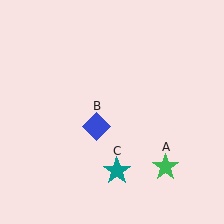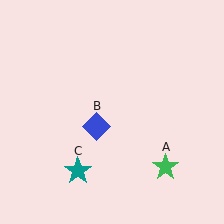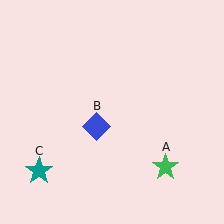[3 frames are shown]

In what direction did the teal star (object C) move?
The teal star (object C) moved left.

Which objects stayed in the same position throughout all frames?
Green star (object A) and blue diamond (object B) remained stationary.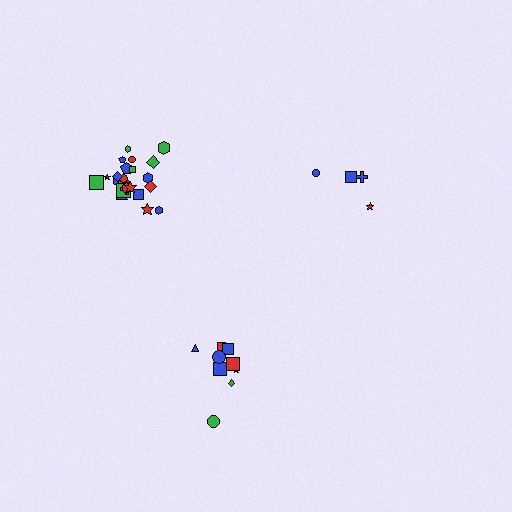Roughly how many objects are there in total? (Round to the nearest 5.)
Roughly 40 objects in total.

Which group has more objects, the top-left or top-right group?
The top-left group.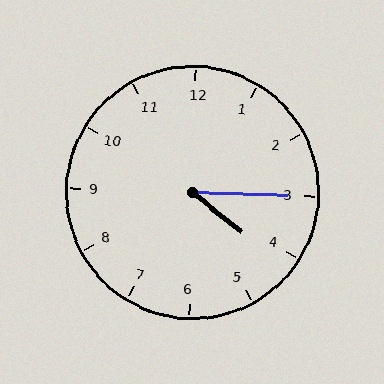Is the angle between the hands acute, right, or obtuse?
It is acute.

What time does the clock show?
4:15.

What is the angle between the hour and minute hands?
Approximately 38 degrees.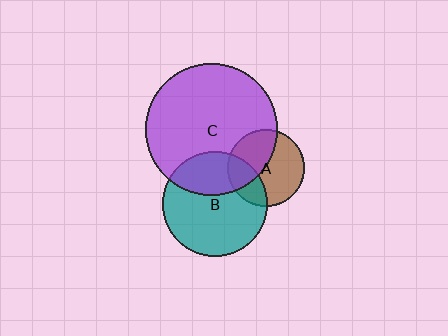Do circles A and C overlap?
Yes.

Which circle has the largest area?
Circle C (purple).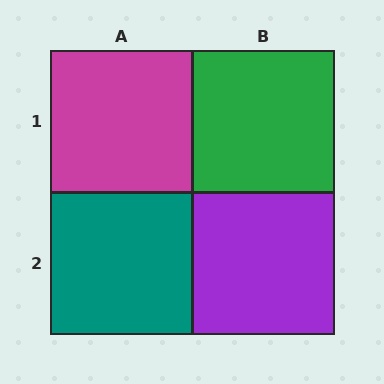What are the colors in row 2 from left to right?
Teal, purple.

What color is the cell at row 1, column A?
Magenta.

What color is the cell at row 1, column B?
Green.